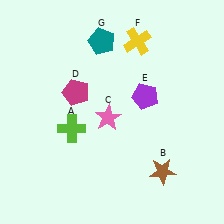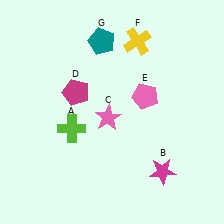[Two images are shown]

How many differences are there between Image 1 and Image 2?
There are 2 differences between the two images.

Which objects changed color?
B changed from brown to magenta. E changed from purple to pink.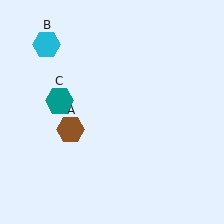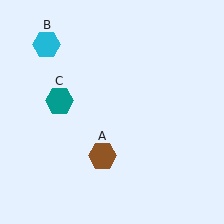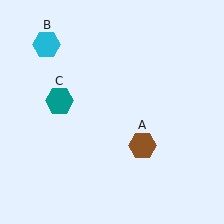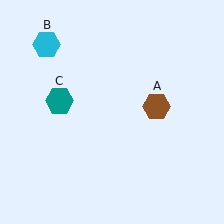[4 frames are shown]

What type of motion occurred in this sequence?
The brown hexagon (object A) rotated counterclockwise around the center of the scene.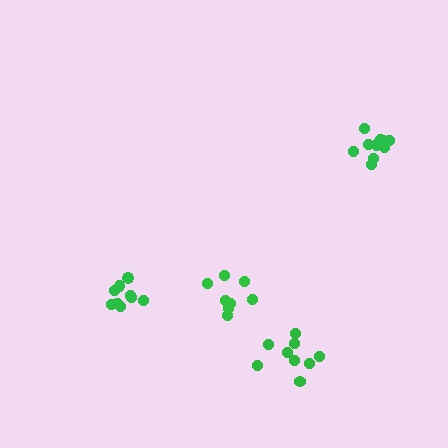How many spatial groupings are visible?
There are 4 spatial groupings.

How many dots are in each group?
Group 1: 11 dots, Group 2: 8 dots, Group 3: 9 dots, Group 4: 9 dots (37 total).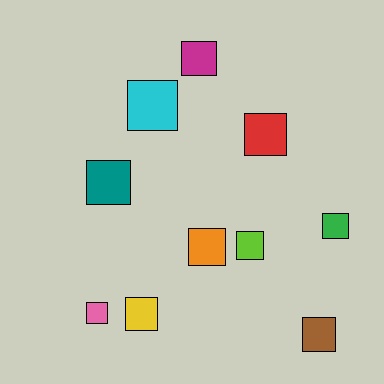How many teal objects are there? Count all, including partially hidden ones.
There is 1 teal object.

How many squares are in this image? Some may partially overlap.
There are 10 squares.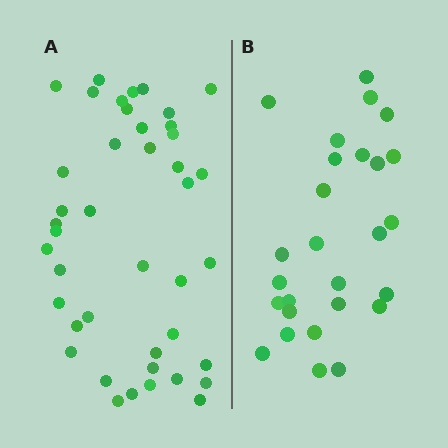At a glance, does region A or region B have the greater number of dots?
Region A (the left region) has more dots.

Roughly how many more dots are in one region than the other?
Region A has approximately 15 more dots than region B.